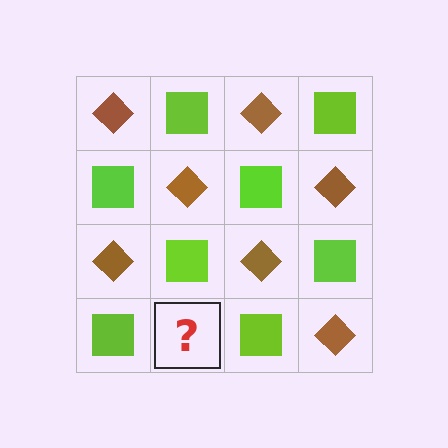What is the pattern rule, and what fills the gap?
The rule is that it alternates brown diamond and lime square in a checkerboard pattern. The gap should be filled with a brown diamond.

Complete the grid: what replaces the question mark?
The question mark should be replaced with a brown diamond.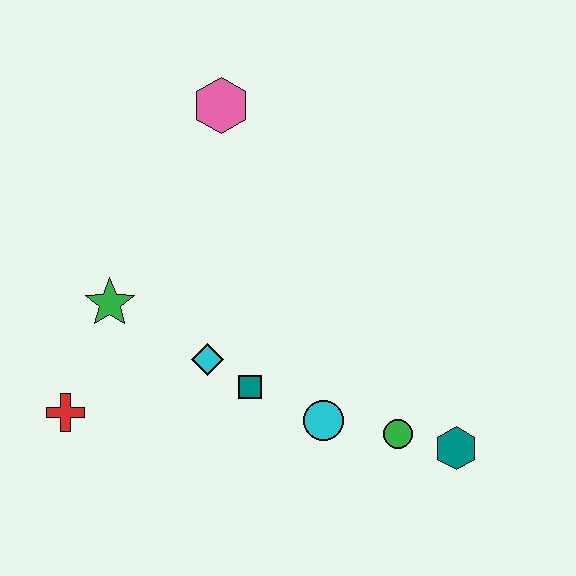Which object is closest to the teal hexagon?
The green circle is closest to the teal hexagon.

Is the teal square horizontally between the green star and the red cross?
No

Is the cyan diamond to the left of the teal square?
Yes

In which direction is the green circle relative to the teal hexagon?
The green circle is to the left of the teal hexagon.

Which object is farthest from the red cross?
The teal hexagon is farthest from the red cross.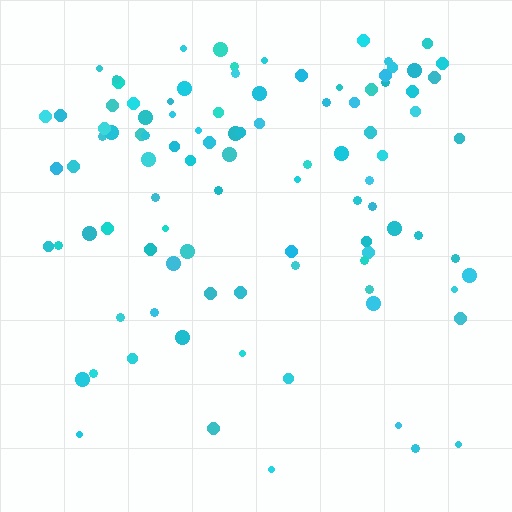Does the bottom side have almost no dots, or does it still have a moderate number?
Still a moderate number, just noticeably fewer than the top.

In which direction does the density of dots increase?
From bottom to top, with the top side densest.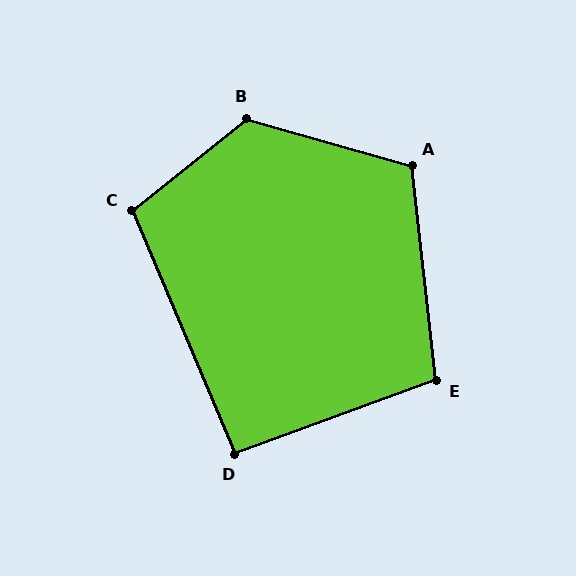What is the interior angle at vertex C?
Approximately 106 degrees (obtuse).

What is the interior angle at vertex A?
Approximately 112 degrees (obtuse).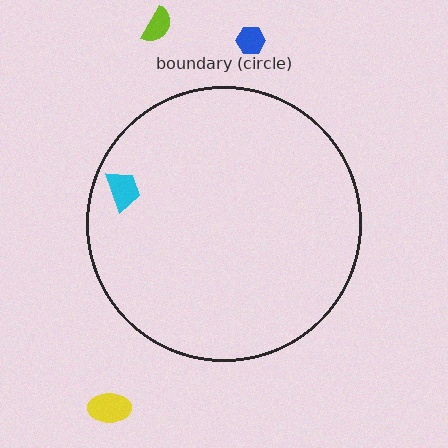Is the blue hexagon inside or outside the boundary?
Outside.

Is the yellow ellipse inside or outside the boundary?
Outside.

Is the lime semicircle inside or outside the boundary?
Outside.